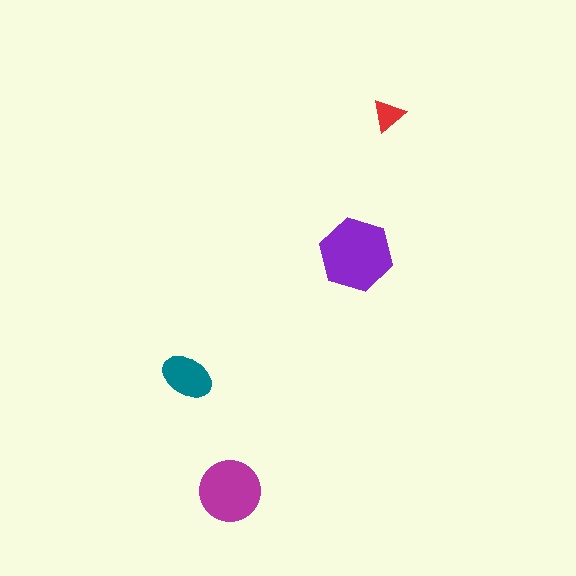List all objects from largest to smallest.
The purple hexagon, the magenta circle, the teal ellipse, the red triangle.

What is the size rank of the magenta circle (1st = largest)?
2nd.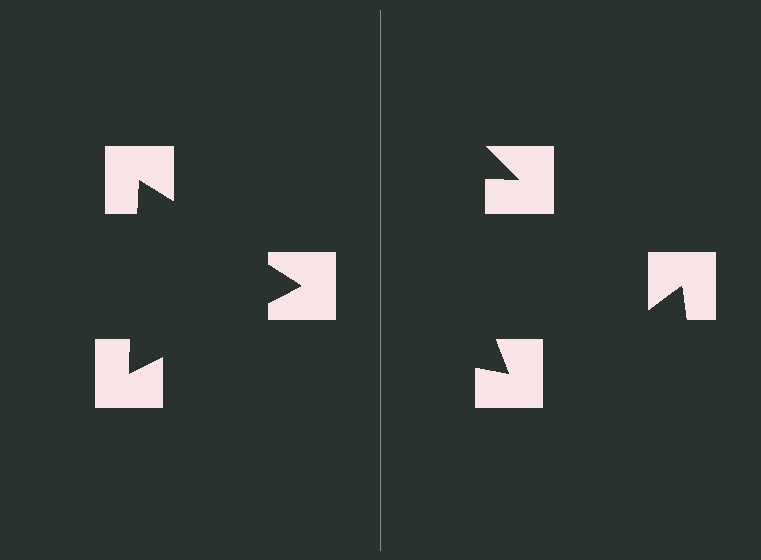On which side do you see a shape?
An illusory triangle appears on the left side. On the right side the wedge cuts are rotated, so no coherent shape forms.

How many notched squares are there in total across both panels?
6 — 3 on each side.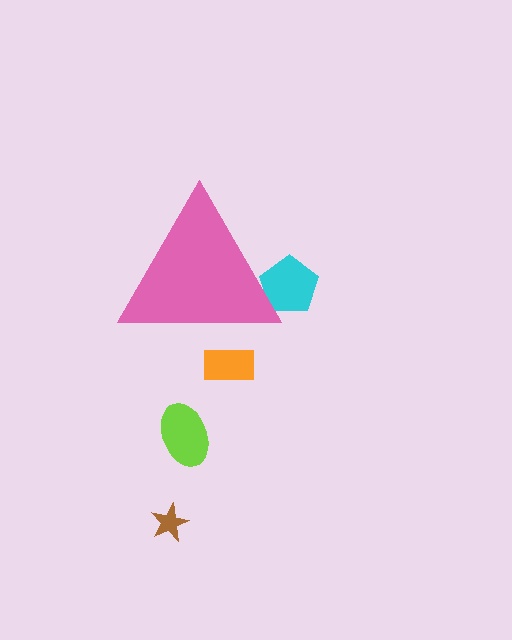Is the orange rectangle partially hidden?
Yes, the orange rectangle is partially hidden behind the pink triangle.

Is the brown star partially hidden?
No, the brown star is fully visible.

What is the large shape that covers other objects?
A pink triangle.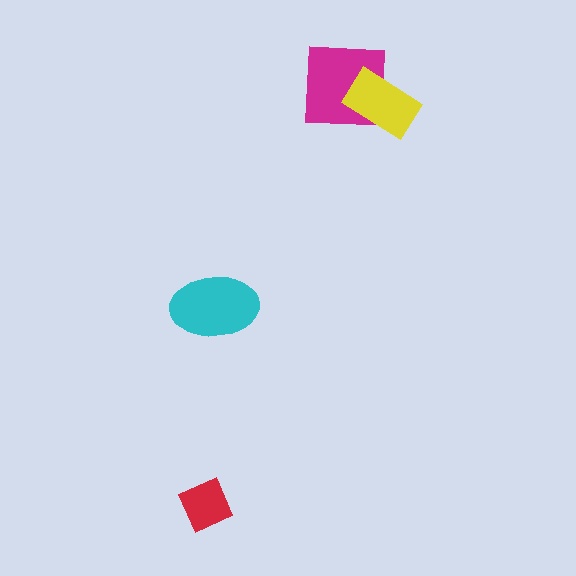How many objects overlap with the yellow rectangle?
1 object overlaps with the yellow rectangle.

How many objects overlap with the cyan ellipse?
0 objects overlap with the cyan ellipse.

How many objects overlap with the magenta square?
1 object overlaps with the magenta square.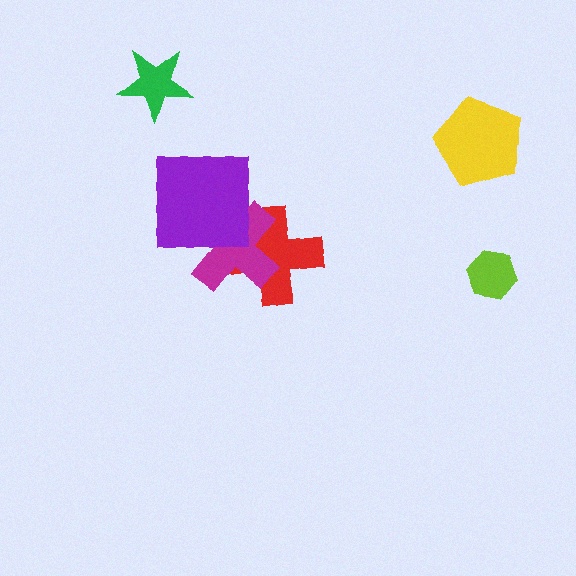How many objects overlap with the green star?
0 objects overlap with the green star.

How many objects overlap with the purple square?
1 object overlaps with the purple square.